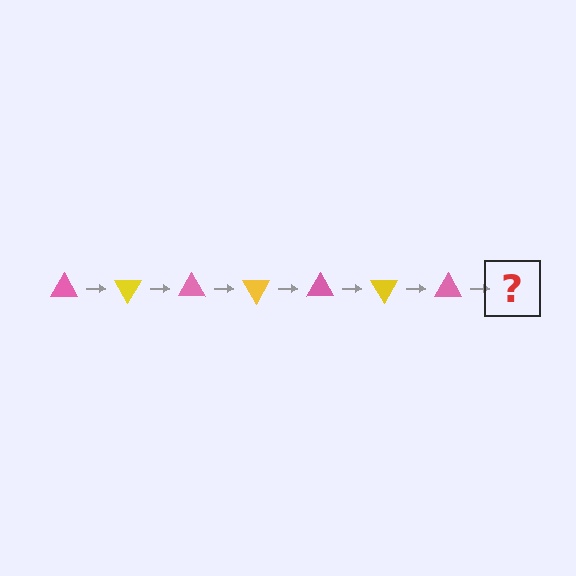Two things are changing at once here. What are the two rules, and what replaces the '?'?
The two rules are that it rotates 60 degrees each step and the color cycles through pink and yellow. The '?' should be a yellow triangle, rotated 420 degrees from the start.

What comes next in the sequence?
The next element should be a yellow triangle, rotated 420 degrees from the start.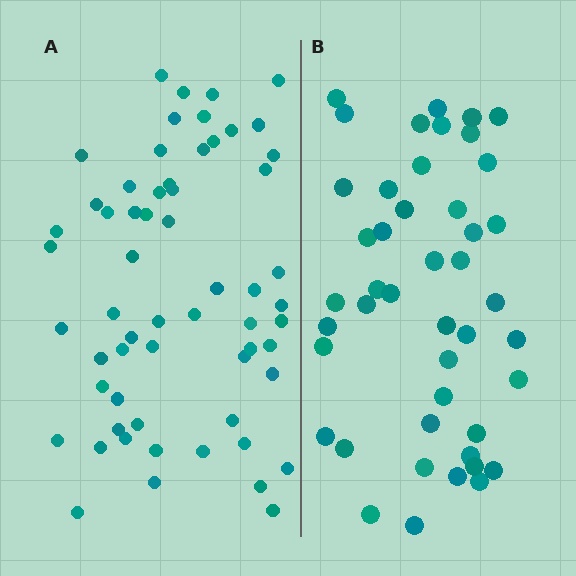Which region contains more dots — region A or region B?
Region A (the left region) has more dots.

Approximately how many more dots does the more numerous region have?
Region A has approximately 15 more dots than region B.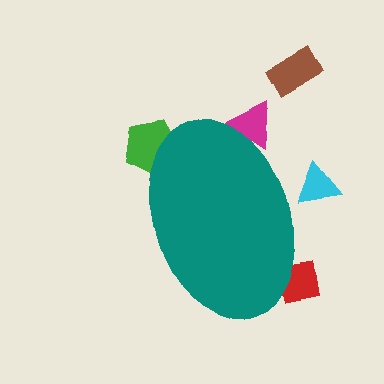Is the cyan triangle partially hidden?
Yes, the cyan triangle is partially hidden behind the teal ellipse.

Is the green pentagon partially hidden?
Yes, the green pentagon is partially hidden behind the teal ellipse.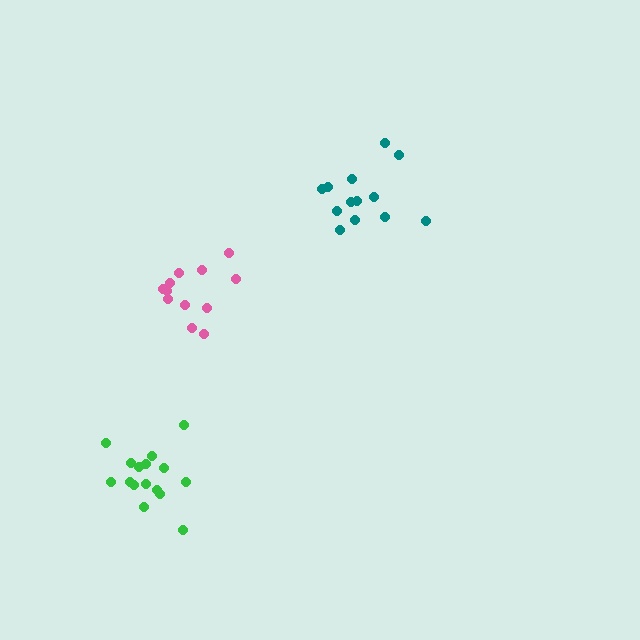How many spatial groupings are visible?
There are 3 spatial groupings.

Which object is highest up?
The teal cluster is topmost.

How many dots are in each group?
Group 1: 16 dots, Group 2: 13 dots, Group 3: 12 dots (41 total).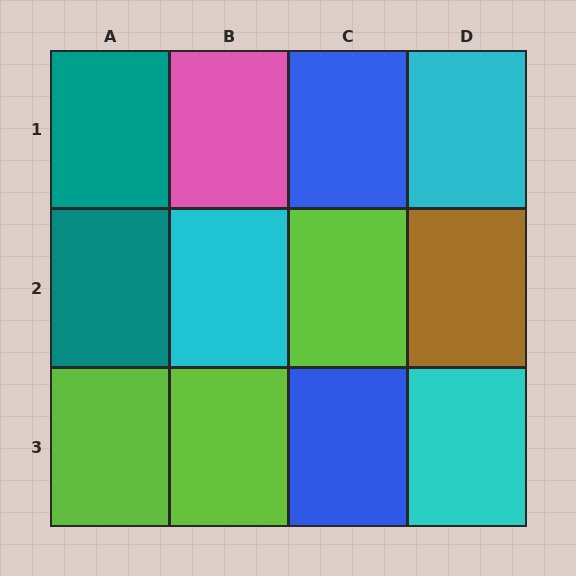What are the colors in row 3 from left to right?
Lime, lime, blue, cyan.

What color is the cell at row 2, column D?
Brown.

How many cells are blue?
2 cells are blue.